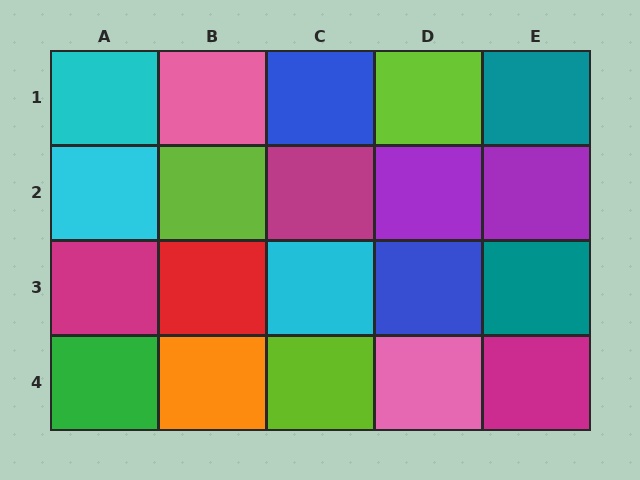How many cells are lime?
3 cells are lime.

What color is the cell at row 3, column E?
Teal.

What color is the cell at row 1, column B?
Pink.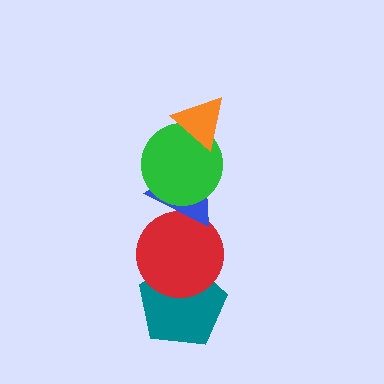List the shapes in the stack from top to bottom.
From top to bottom: the orange triangle, the green circle, the blue triangle, the red circle, the teal pentagon.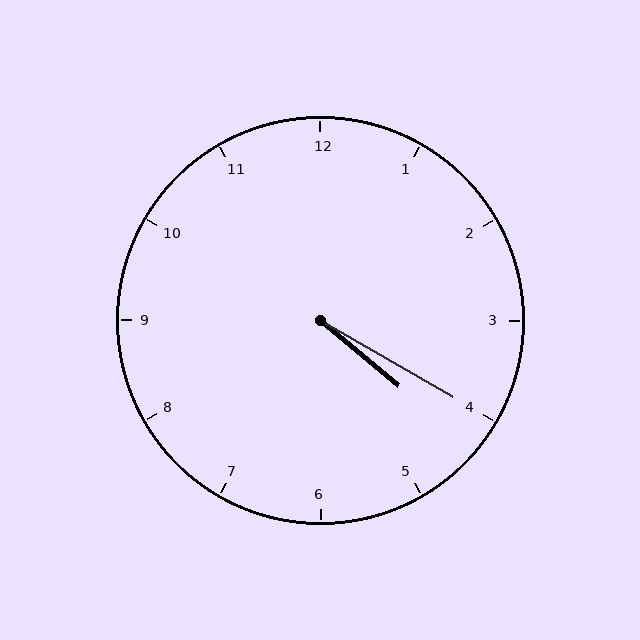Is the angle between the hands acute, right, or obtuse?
It is acute.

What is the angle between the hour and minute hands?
Approximately 10 degrees.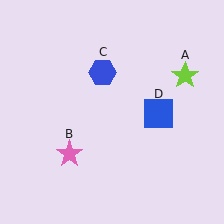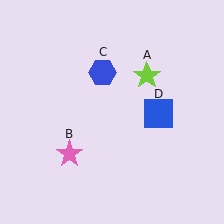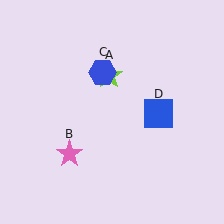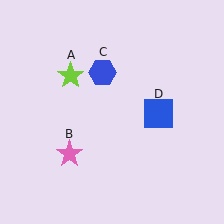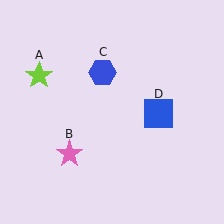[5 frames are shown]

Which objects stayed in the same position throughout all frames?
Pink star (object B) and blue hexagon (object C) and blue square (object D) remained stationary.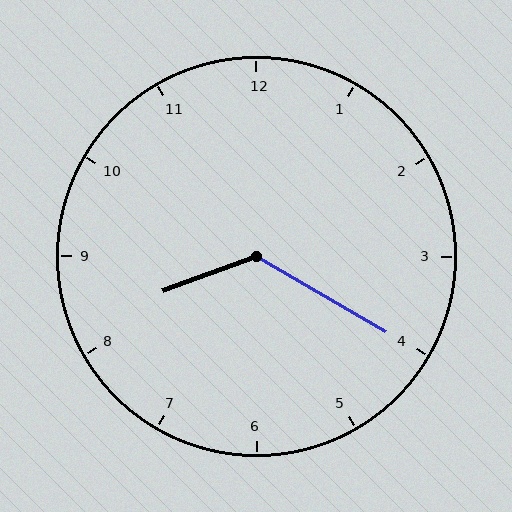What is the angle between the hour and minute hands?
Approximately 130 degrees.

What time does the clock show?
8:20.